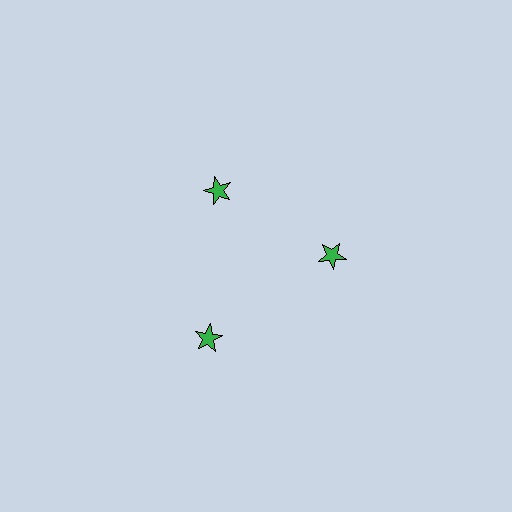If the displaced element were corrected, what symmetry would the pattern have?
It would have 3-fold rotational symmetry — the pattern would map onto itself every 120 degrees.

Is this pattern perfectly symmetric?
No. The 3 green stars are arranged in a ring, but one element near the 7 o'clock position is pushed outward from the center, breaking the 3-fold rotational symmetry.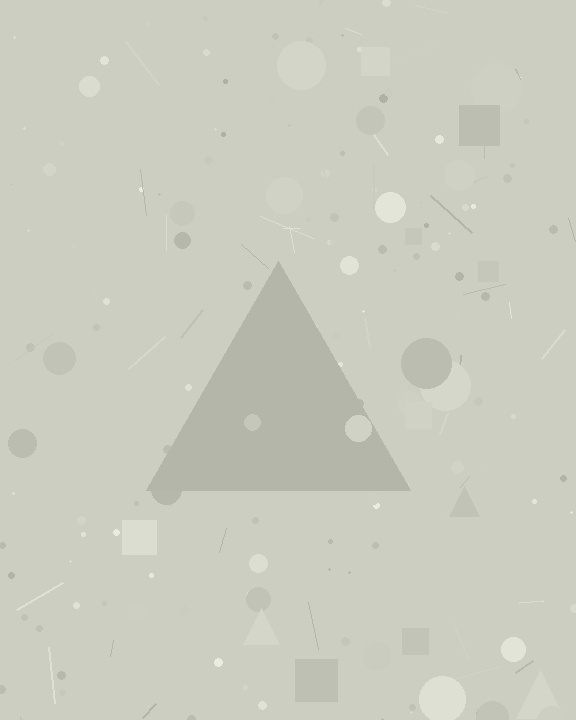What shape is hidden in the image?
A triangle is hidden in the image.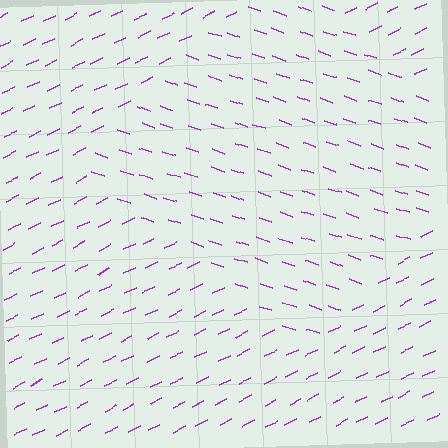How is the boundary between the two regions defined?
The boundary is defined purely by a change in line orientation (approximately 45 degrees difference). All lines are the same color and thickness.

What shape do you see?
I see a diamond.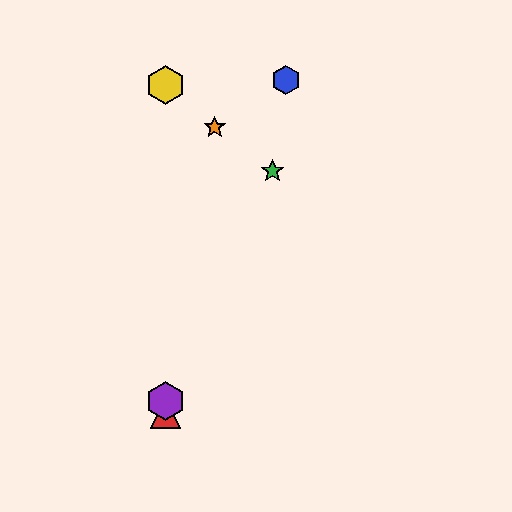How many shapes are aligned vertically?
3 shapes (the red triangle, the yellow hexagon, the purple hexagon) are aligned vertically.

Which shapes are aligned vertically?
The red triangle, the yellow hexagon, the purple hexagon are aligned vertically.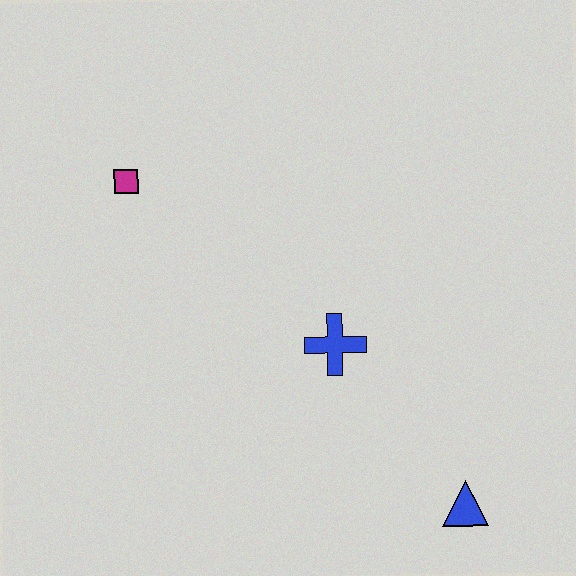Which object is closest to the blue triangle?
The blue cross is closest to the blue triangle.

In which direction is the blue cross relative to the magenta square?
The blue cross is to the right of the magenta square.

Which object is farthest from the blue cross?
The magenta square is farthest from the blue cross.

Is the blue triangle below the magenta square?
Yes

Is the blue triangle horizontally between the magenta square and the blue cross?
No